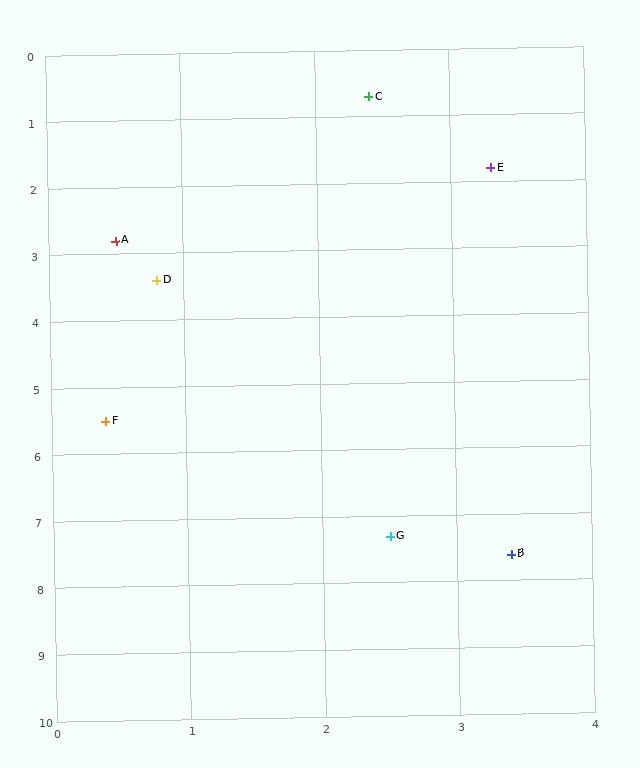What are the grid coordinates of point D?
Point D is at approximately (0.8, 3.4).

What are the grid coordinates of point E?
Point E is at approximately (3.3, 1.8).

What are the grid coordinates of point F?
Point F is at approximately (0.4, 5.5).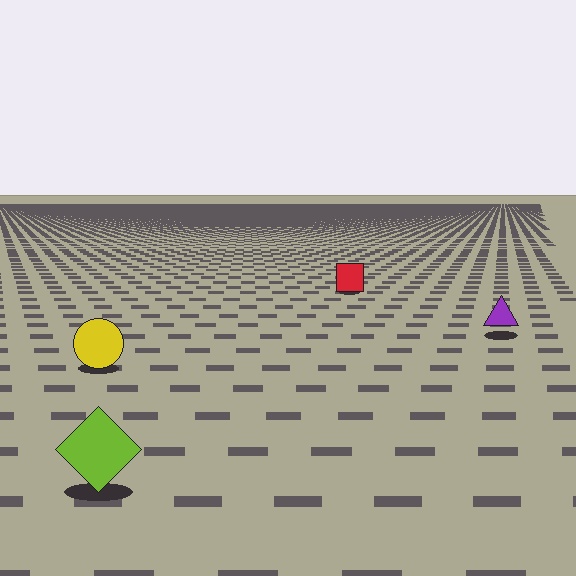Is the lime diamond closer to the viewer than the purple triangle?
Yes. The lime diamond is closer — you can tell from the texture gradient: the ground texture is coarser near it.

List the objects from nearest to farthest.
From nearest to farthest: the lime diamond, the yellow circle, the purple triangle, the red square.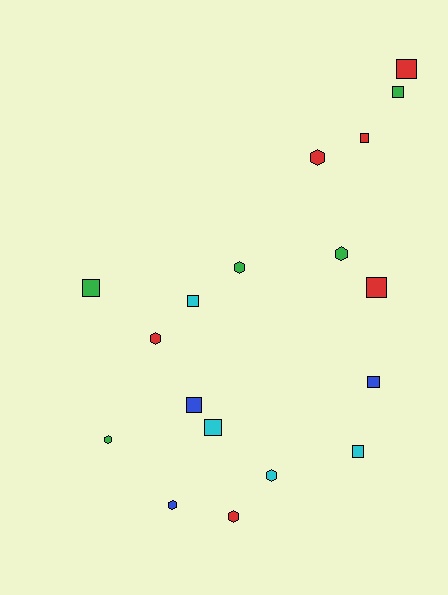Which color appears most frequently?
Red, with 6 objects.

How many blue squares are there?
There are 2 blue squares.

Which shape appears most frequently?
Square, with 10 objects.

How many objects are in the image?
There are 18 objects.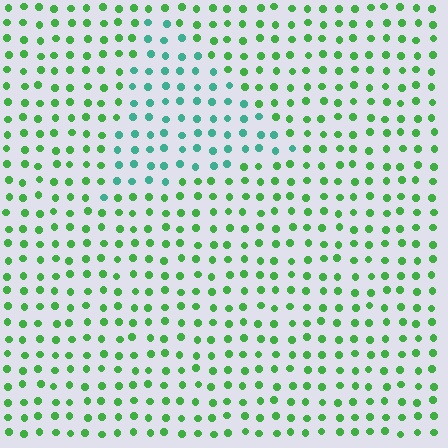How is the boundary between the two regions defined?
The boundary is defined purely by a slight shift in hue (about 42 degrees). Spacing, size, and orientation are identical on both sides.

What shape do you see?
I see a triangle.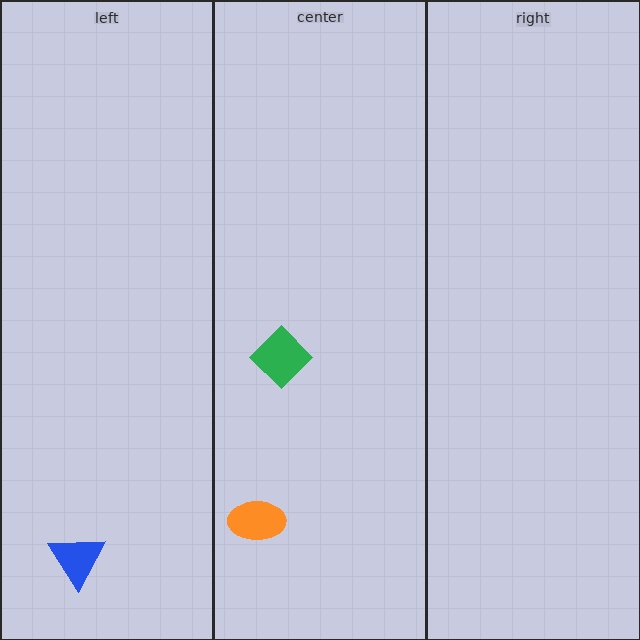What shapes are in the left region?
The blue triangle.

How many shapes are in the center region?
2.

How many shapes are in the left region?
1.